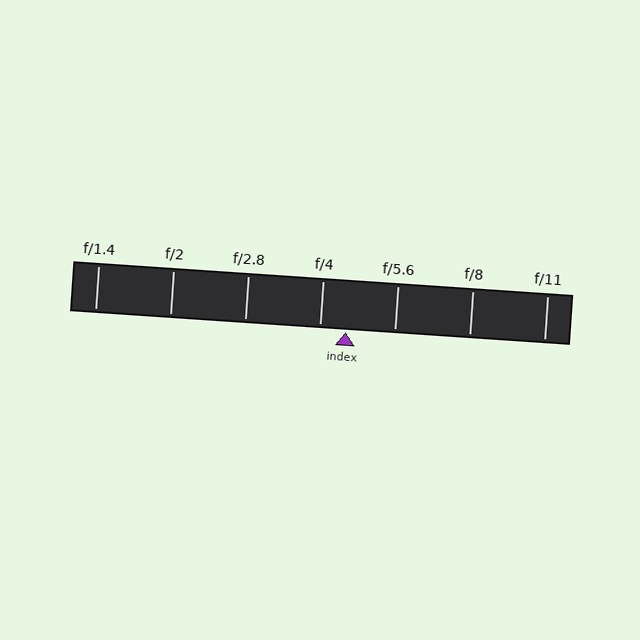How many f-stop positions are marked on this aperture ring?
There are 7 f-stop positions marked.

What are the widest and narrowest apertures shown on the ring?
The widest aperture shown is f/1.4 and the narrowest is f/11.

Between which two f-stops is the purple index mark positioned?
The index mark is between f/4 and f/5.6.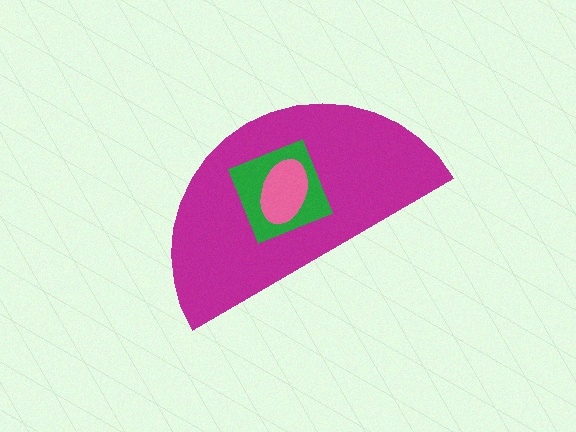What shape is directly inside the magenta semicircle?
The green square.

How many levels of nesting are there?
3.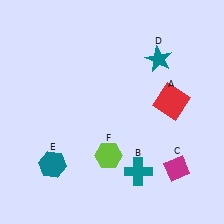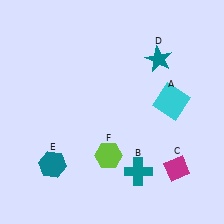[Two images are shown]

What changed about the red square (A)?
In Image 1, A is red. In Image 2, it changed to cyan.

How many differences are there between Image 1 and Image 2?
There is 1 difference between the two images.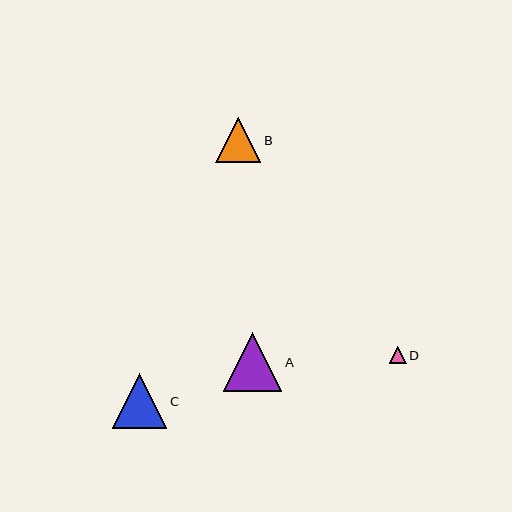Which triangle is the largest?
Triangle A is the largest with a size of approximately 59 pixels.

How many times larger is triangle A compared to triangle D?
Triangle A is approximately 3.4 times the size of triangle D.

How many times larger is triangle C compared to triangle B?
Triangle C is approximately 1.2 times the size of triangle B.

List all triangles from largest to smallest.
From largest to smallest: A, C, B, D.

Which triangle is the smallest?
Triangle D is the smallest with a size of approximately 17 pixels.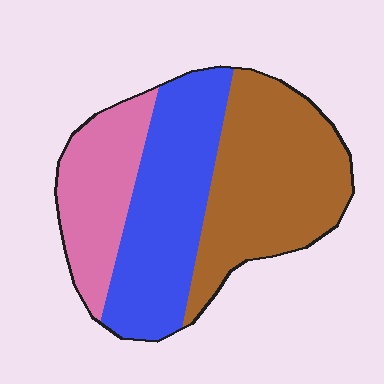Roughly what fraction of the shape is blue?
Blue takes up about three eighths (3/8) of the shape.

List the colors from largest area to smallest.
From largest to smallest: brown, blue, pink.